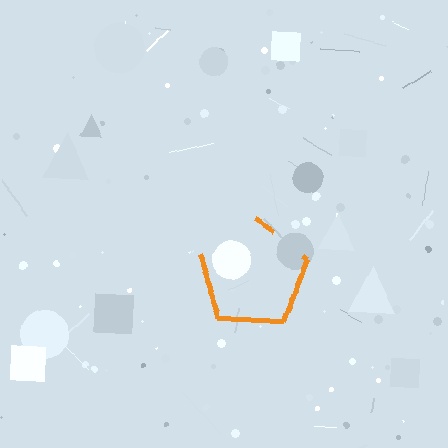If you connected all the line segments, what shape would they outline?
They would outline a pentagon.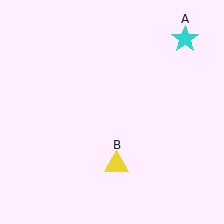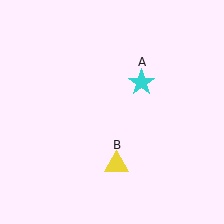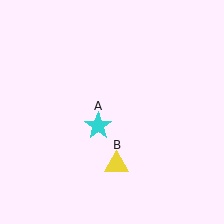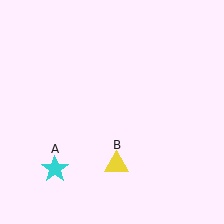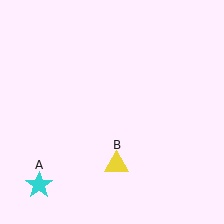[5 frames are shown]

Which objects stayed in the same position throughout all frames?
Yellow triangle (object B) remained stationary.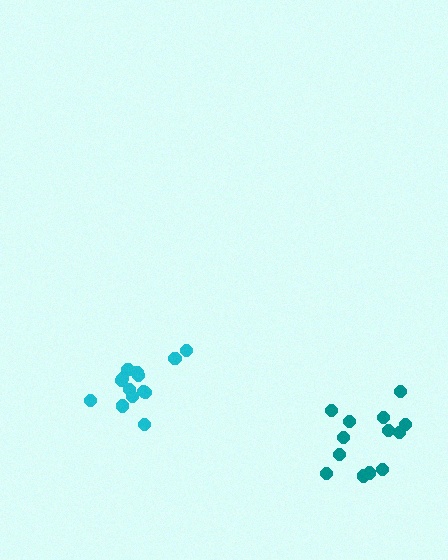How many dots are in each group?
Group 1: 14 dots, Group 2: 13 dots (27 total).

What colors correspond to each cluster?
The clusters are colored: cyan, teal.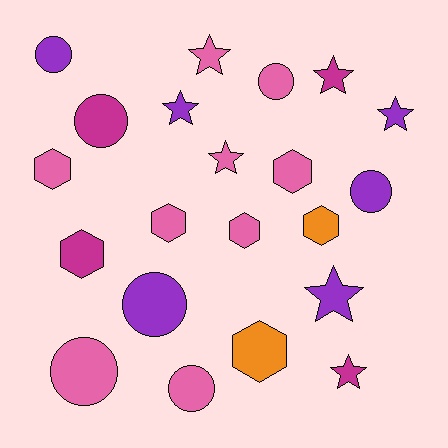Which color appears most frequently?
Pink, with 9 objects.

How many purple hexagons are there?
There are no purple hexagons.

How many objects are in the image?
There are 21 objects.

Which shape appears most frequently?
Circle, with 7 objects.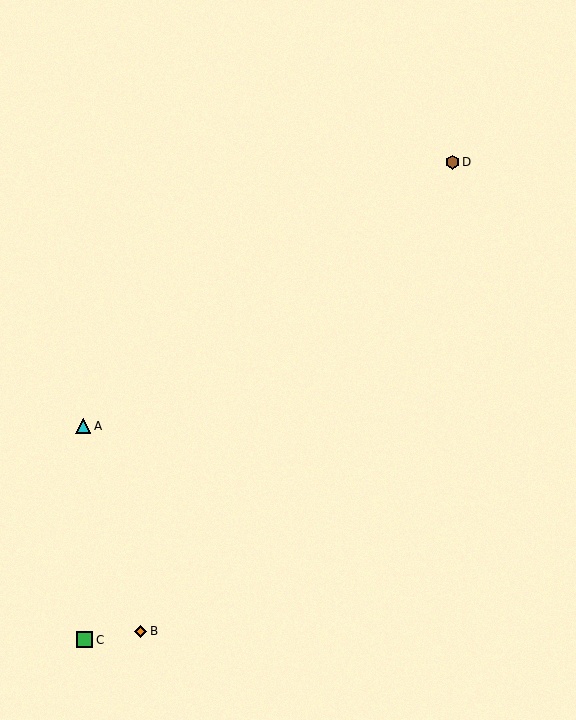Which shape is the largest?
The green square (labeled C) is the largest.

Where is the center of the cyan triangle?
The center of the cyan triangle is at (83, 426).